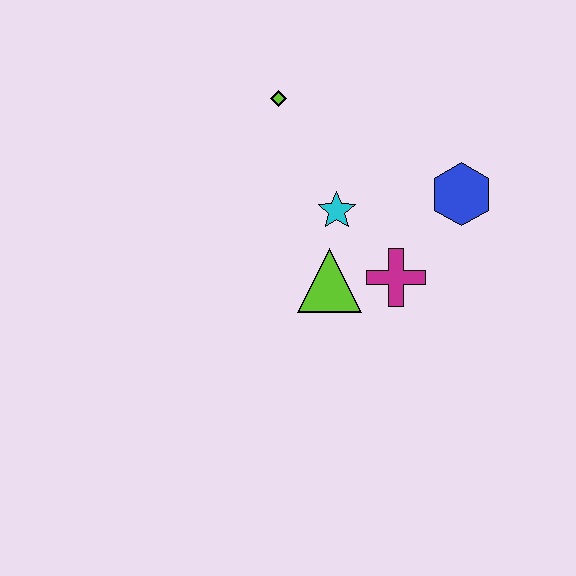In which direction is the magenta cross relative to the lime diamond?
The magenta cross is below the lime diamond.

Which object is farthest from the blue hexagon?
The lime diamond is farthest from the blue hexagon.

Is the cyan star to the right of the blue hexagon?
No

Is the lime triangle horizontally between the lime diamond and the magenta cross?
Yes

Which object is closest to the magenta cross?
The lime triangle is closest to the magenta cross.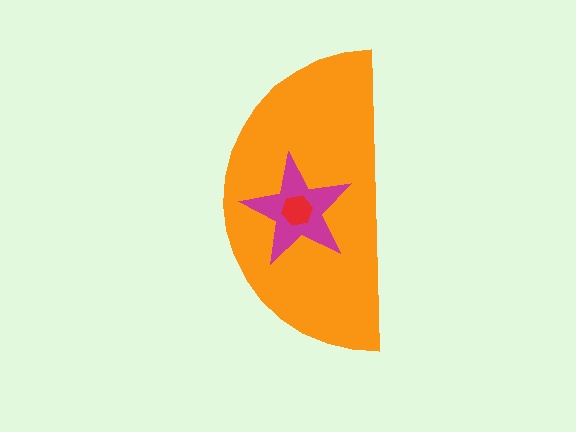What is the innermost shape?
The red hexagon.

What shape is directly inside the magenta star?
The red hexagon.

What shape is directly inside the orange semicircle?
The magenta star.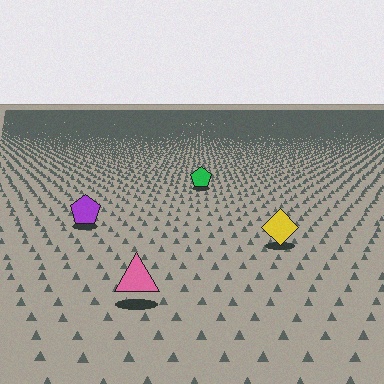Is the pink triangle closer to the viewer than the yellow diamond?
Yes. The pink triangle is closer — you can tell from the texture gradient: the ground texture is coarser near it.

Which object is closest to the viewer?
The pink triangle is closest. The texture marks near it are larger and more spread out.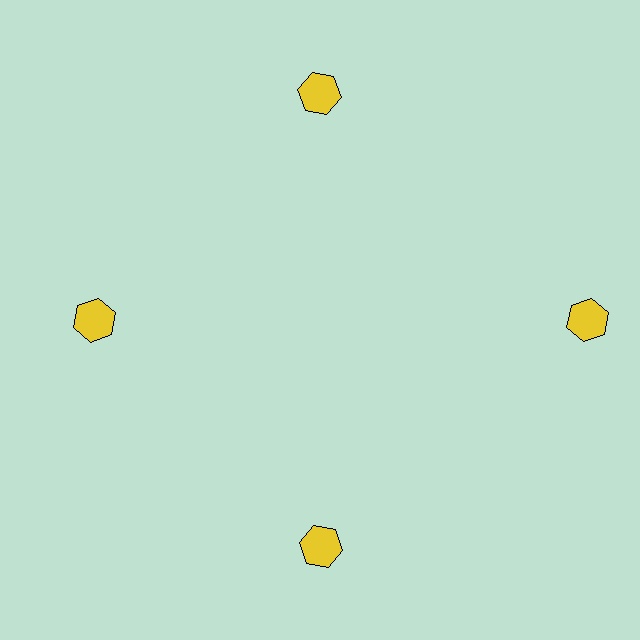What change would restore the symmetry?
The symmetry would be restored by moving it inward, back onto the ring so that all 4 hexagons sit at equal angles and equal distance from the center.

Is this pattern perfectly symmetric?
No. The 4 yellow hexagons are arranged in a ring, but one element near the 3 o'clock position is pushed outward from the center, breaking the 4-fold rotational symmetry.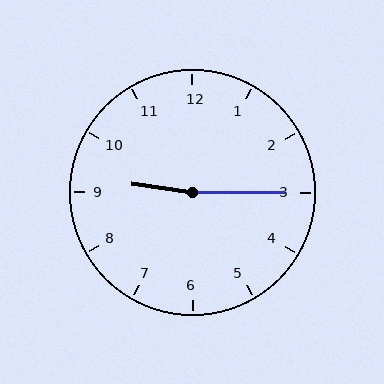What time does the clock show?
9:15.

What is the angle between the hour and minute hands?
Approximately 172 degrees.